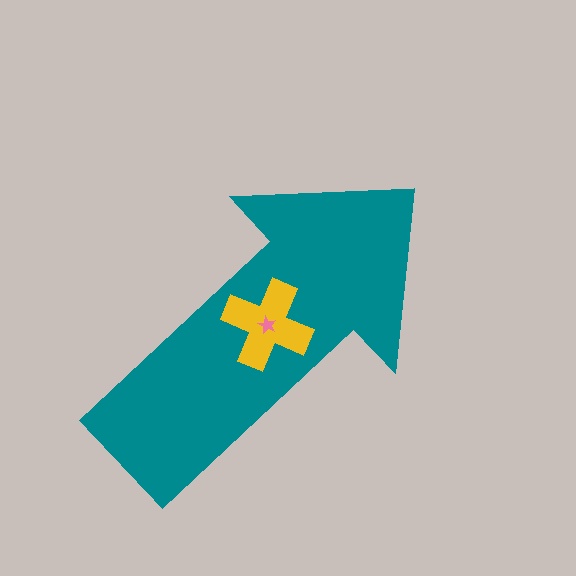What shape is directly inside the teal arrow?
The yellow cross.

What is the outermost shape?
The teal arrow.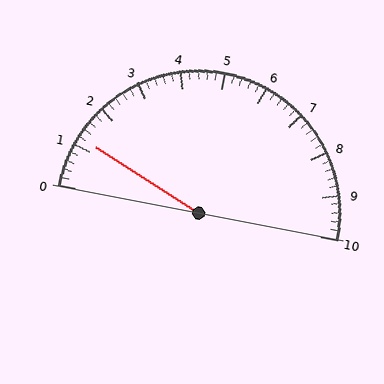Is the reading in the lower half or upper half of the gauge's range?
The reading is in the lower half of the range (0 to 10).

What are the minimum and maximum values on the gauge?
The gauge ranges from 0 to 10.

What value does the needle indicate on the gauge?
The needle indicates approximately 1.2.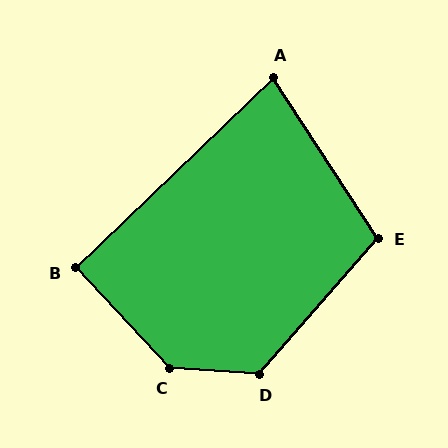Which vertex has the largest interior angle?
C, at approximately 137 degrees.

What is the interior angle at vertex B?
Approximately 91 degrees (approximately right).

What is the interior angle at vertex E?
Approximately 106 degrees (obtuse).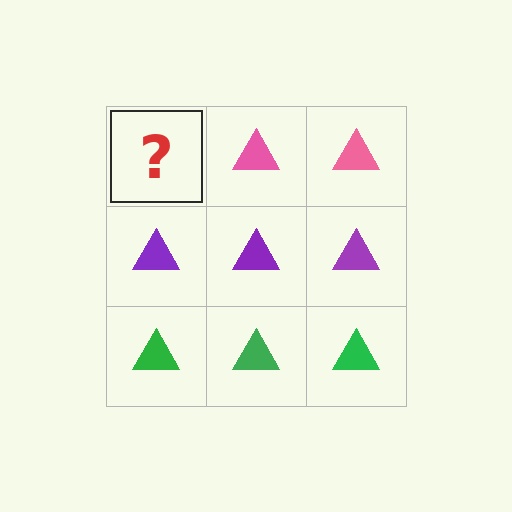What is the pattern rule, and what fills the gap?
The rule is that each row has a consistent color. The gap should be filled with a pink triangle.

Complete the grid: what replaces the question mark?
The question mark should be replaced with a pink triangle.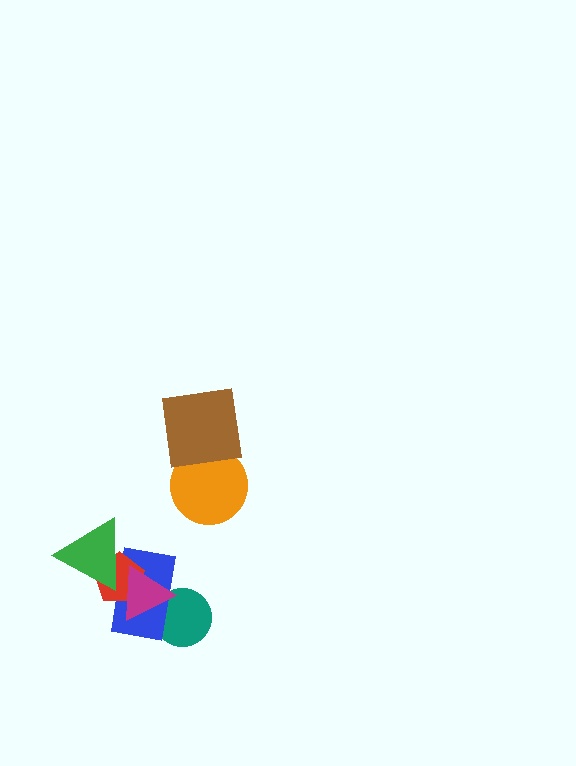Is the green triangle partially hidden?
Yes, it is partially covered by another shape.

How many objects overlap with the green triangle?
3 objects overlap with the green triangle.